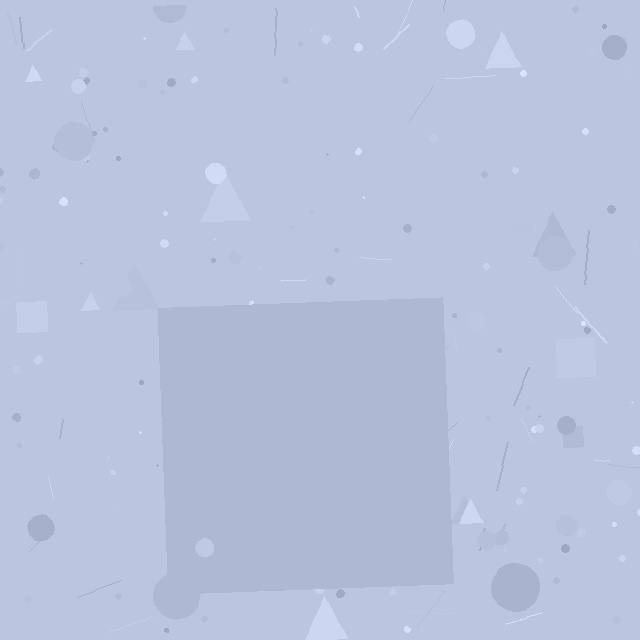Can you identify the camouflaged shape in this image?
The camouflaged shape is a square.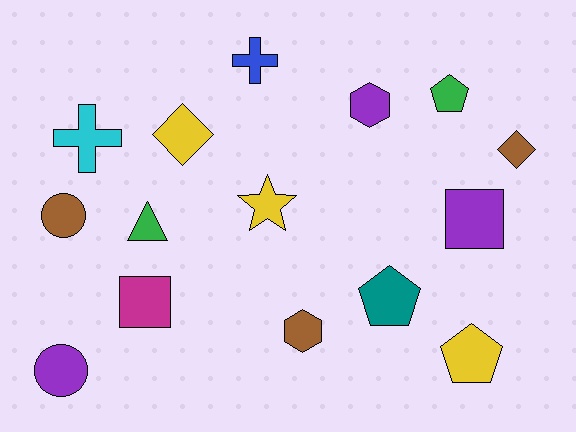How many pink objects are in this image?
There are no pink objects.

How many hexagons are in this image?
There are 2 hexagons.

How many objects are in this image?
There are 15 objects.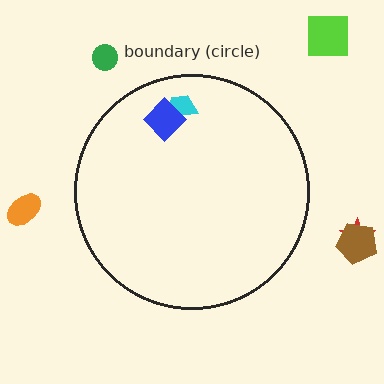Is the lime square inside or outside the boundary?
Outside.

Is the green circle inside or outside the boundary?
Outside.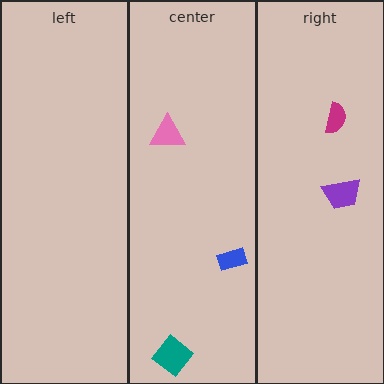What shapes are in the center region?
The teal diamond, the blue rectangle, the pink triangle.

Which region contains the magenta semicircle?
The right region.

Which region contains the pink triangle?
The center region.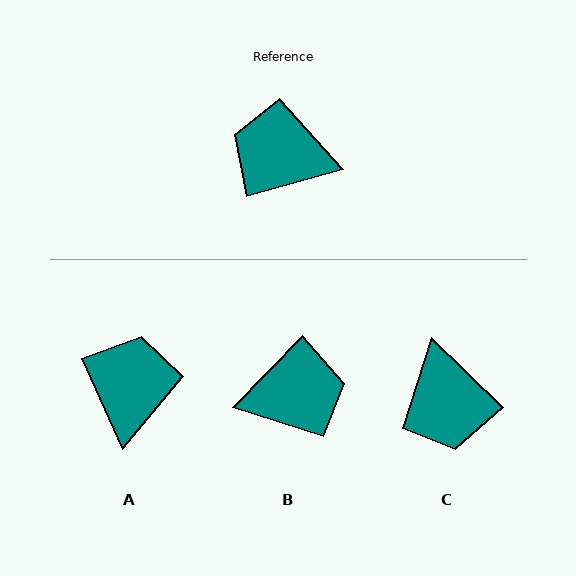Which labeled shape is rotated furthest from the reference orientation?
B, about 149 degrees away.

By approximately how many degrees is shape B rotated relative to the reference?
Approximately 149 degrees clockwise.